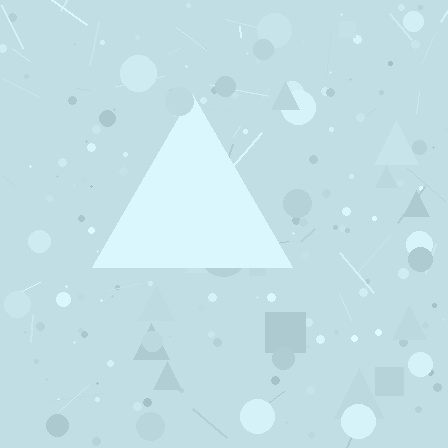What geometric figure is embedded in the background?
A triangle is embedded in the background.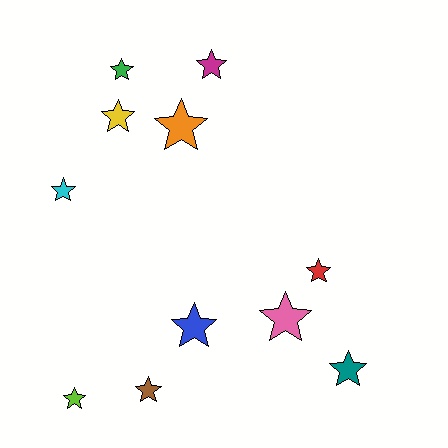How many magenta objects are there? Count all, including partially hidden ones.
There is 1 magenta object.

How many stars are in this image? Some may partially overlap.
There are 11 stars.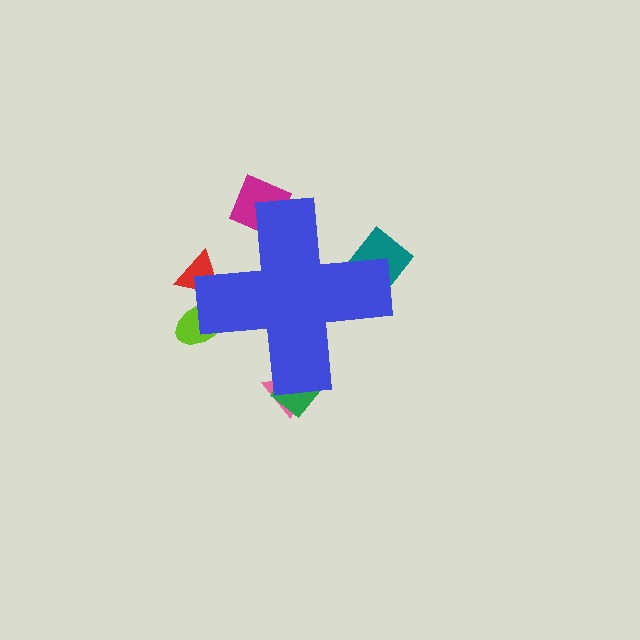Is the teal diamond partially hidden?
Yes, the teal diamond is partially hidden behind the blue cross.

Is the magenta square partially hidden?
Yes, the magenta square is partially hidden behind the blue cross.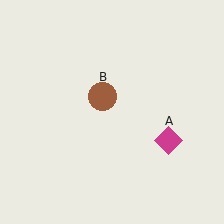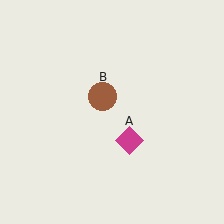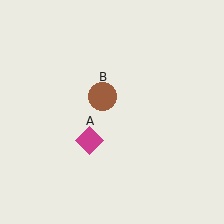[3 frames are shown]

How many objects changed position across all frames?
1 object changed position: magenta diamond (object A).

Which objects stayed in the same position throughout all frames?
Brown circle (object B) remained stationary.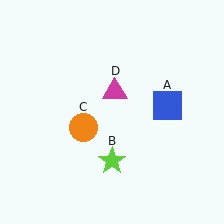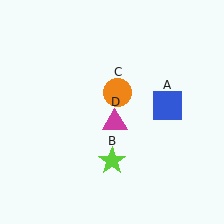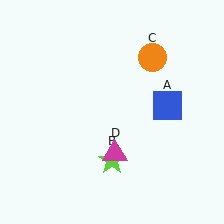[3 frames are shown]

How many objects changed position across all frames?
2 objects changed position: orange circle (object C), magenta triangle (object D).